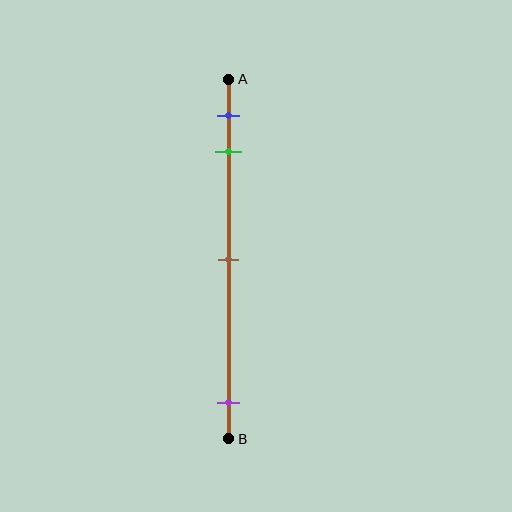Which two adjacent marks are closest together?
The blue and green marks are the closest adjacent pair.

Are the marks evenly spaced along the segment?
No, the marks are not evenly spaced.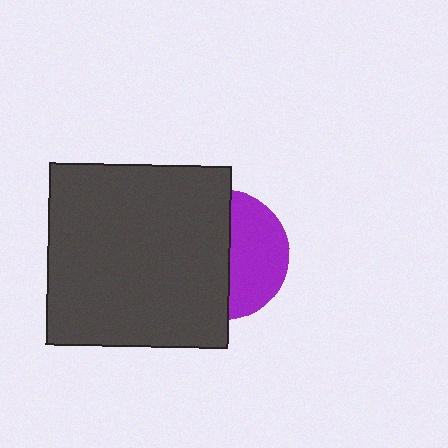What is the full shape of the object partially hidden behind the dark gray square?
The partially hidden object is a purple circle.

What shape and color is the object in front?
The object in front is a dark gray square.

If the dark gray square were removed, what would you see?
You would see the complete purple circle.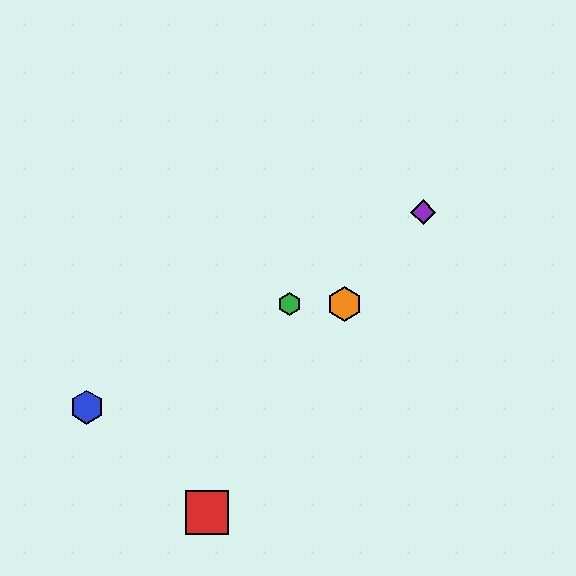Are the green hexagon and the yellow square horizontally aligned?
Yes, both are at y≈304.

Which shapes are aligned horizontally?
The green hexagon, the yellow square, the orange hexagon are aligned horizontally.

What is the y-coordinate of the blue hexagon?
The blue hexagon is at y≈407.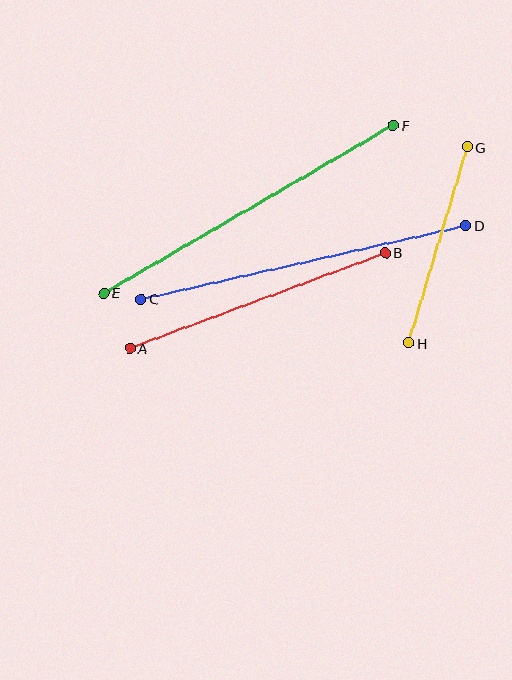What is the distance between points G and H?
The distance is approximately 205 pixels.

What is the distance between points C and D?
The distance is approximately 333 pixels.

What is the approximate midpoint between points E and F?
The midpoint is at approximately (249, 209) pixels.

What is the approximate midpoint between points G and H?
The midpoint is at approximately (438, 245) pixels.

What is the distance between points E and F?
The distance is approximately 335 pixels.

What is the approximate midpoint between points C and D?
The midpoint is at approximately (304, 262) pixels.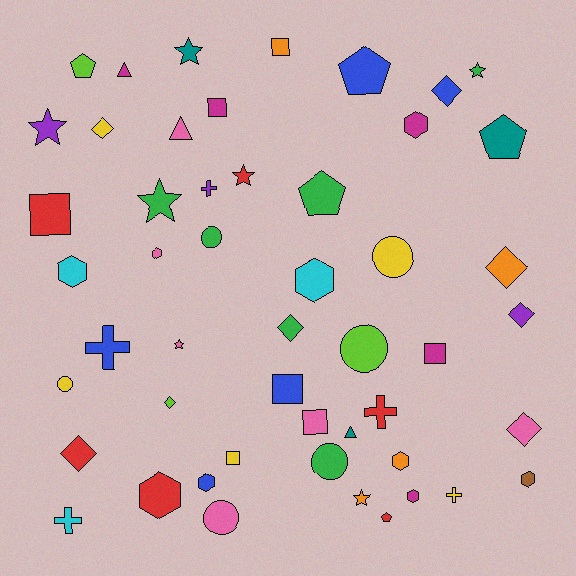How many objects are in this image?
There are 50 objects.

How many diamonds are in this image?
There are 8 diamonds.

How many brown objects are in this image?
There is 1 brown object.